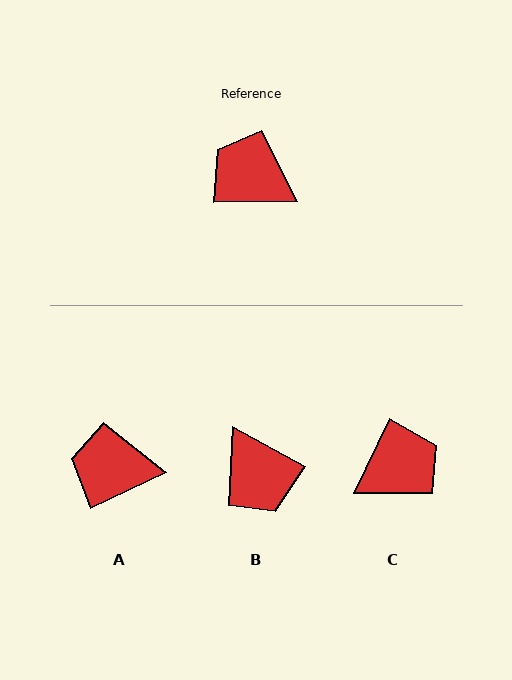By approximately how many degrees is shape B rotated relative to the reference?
Approximately 150 degrees counter-clockwise.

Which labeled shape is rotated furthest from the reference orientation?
B, about 150 degrees away.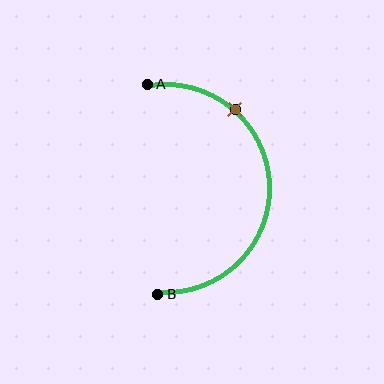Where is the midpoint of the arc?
The arc midpoint is the point on the curve farthest from the straight line joining A and B. It sits to the right of that line.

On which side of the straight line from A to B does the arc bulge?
The arc bulges to the right of the straight line connecting A and B.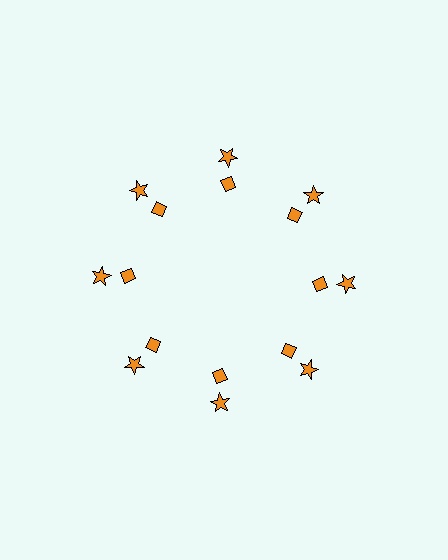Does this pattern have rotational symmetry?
Yes, this pattern has 8-fold rotational symmetry. It looks the same after rotating 45 degrees around the center.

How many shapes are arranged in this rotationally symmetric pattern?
There are 16 shapes, arranged in 8 groups of 2.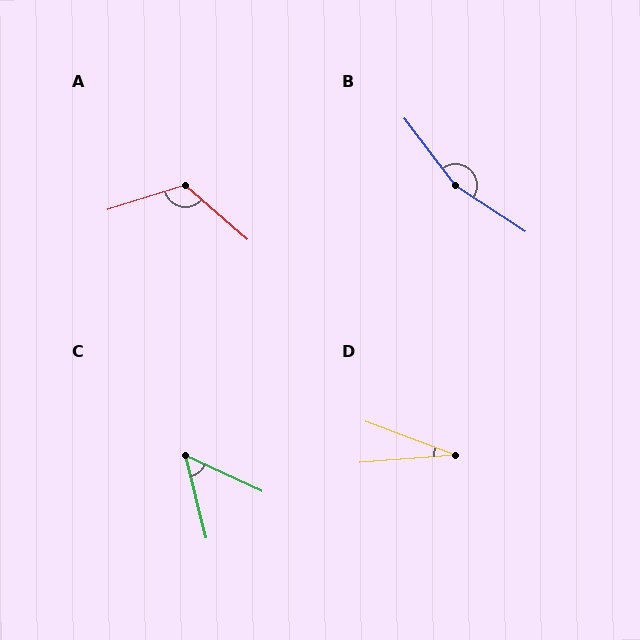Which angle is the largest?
B, at approximately 161 degrees.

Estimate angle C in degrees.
Approximately 51 degrees.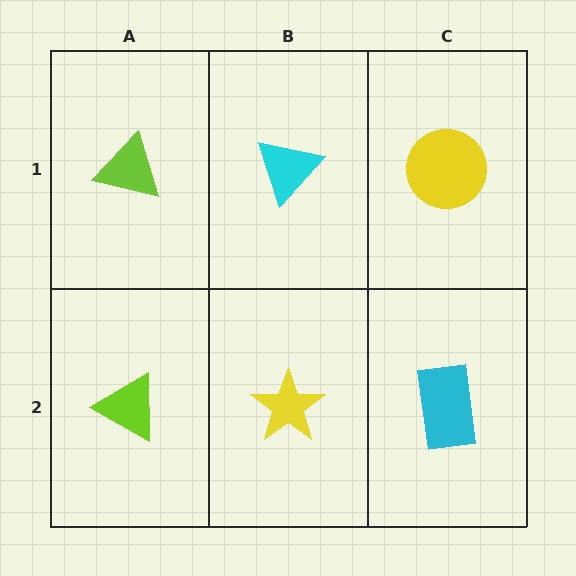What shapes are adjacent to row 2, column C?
A yellow circle (row 1, column C), a yellow star (row 2, column B).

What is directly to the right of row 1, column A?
A cyan triangle.